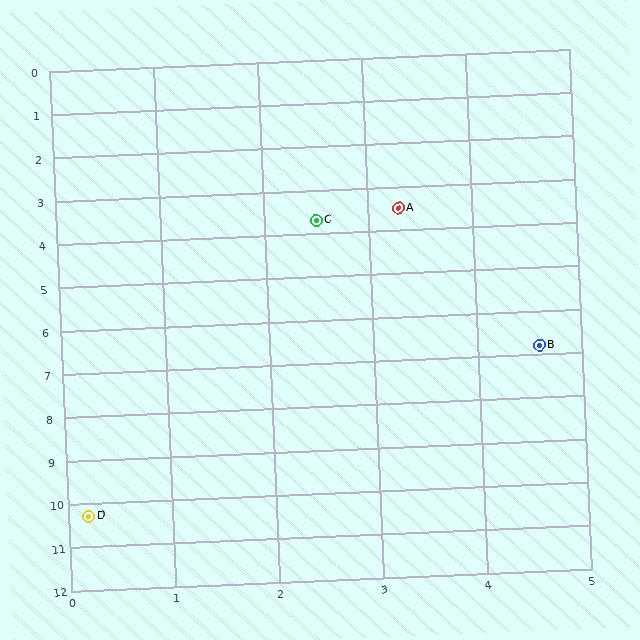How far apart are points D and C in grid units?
Points D and C are about 7.0 grid units apart.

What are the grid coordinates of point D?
Point D is at approximately (0.2, 10.3).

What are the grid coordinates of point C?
Point C is at approximately (2.5, 3.7).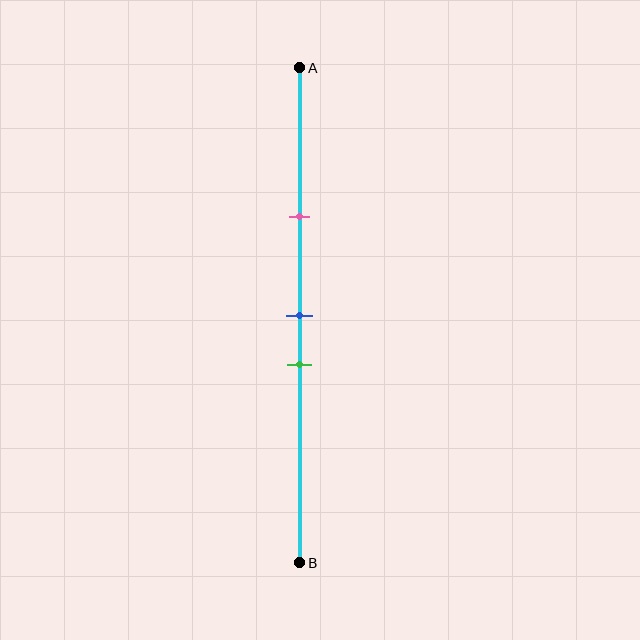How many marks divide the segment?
There are 3 marks dividing the segment.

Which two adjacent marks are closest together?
The blue and green marks are the closest adjacent pair.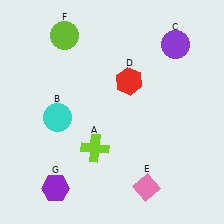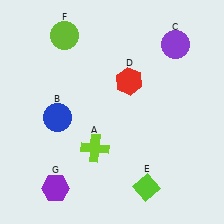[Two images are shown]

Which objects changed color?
B changed from cyan to blue. E changed from pink to lime.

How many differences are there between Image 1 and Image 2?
There are 2 differences between the two images.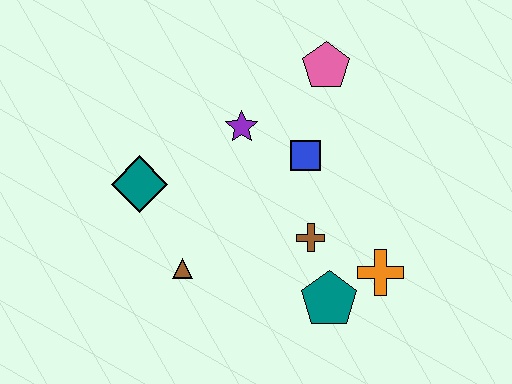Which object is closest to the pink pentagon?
The blue square is closest to the pink pentagon.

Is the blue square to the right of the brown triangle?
Yes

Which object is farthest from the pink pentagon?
The brown triangle is farthest from the pink pentagon.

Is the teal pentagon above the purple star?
No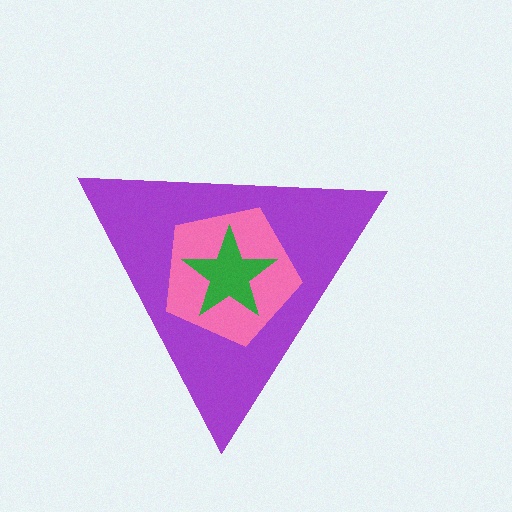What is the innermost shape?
The green star.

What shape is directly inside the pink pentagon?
The green star.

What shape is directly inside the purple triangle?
The pink pentagon.